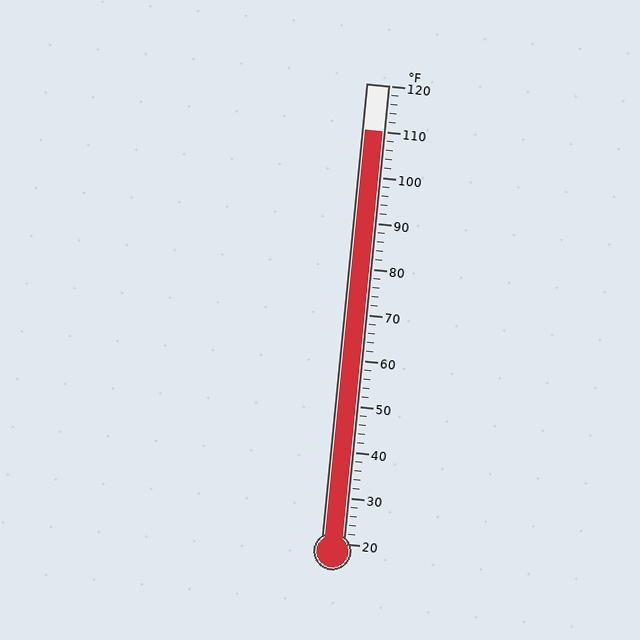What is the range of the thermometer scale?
The thermometer scale ranges from 20°F to 120°F.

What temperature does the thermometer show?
The thermometer shows approximately 110°F.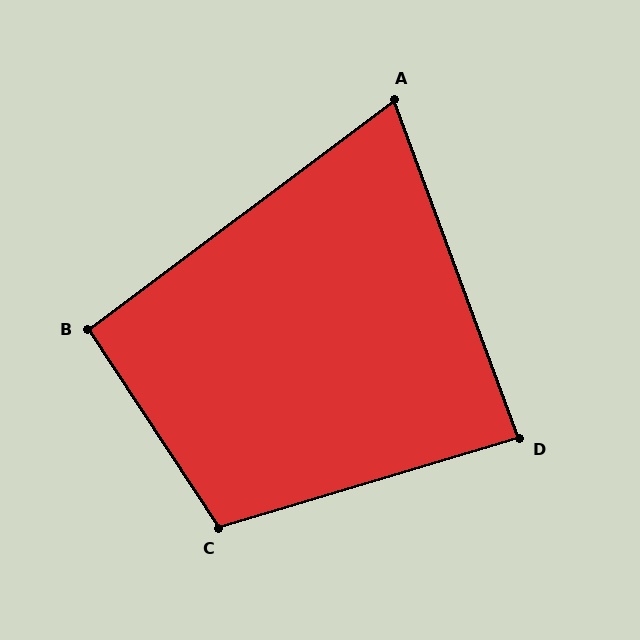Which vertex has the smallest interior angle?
A, at approximately 73 degrees.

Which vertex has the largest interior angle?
C, at approximately 107 degrees.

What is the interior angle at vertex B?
Approximately 94 degrees (approximately right).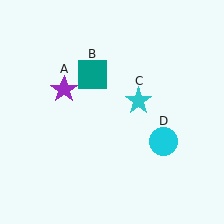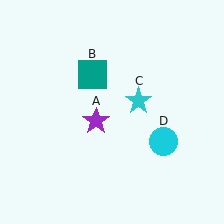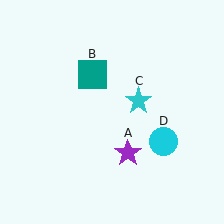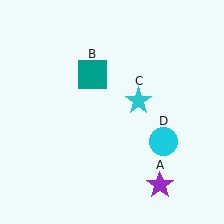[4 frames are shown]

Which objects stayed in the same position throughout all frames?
Teal square (object B) and cyan star (object C) and cyan circle (object D) remained stationary.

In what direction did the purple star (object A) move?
The purple star (object A) moved down and to the right.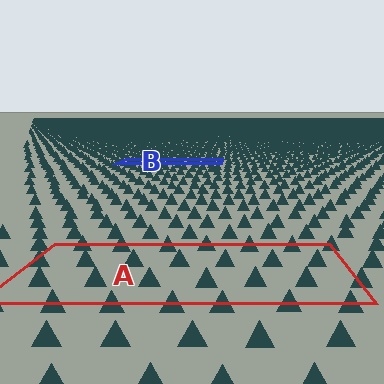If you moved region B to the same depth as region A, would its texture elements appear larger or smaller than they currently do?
They would appear larger. At a closer depth, the same texture elements are projected at a bigger on-screen size.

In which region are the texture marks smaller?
The texture marks are smaller in region B, because it is farther away.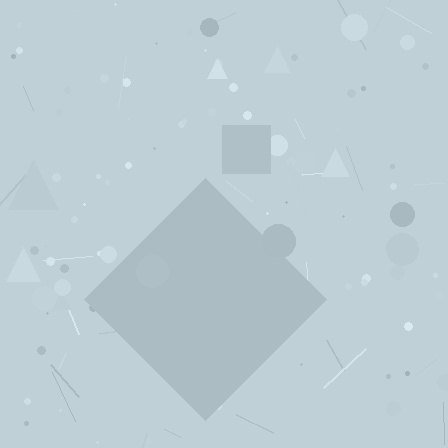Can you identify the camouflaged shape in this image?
The camouflaged shape is a diamond.